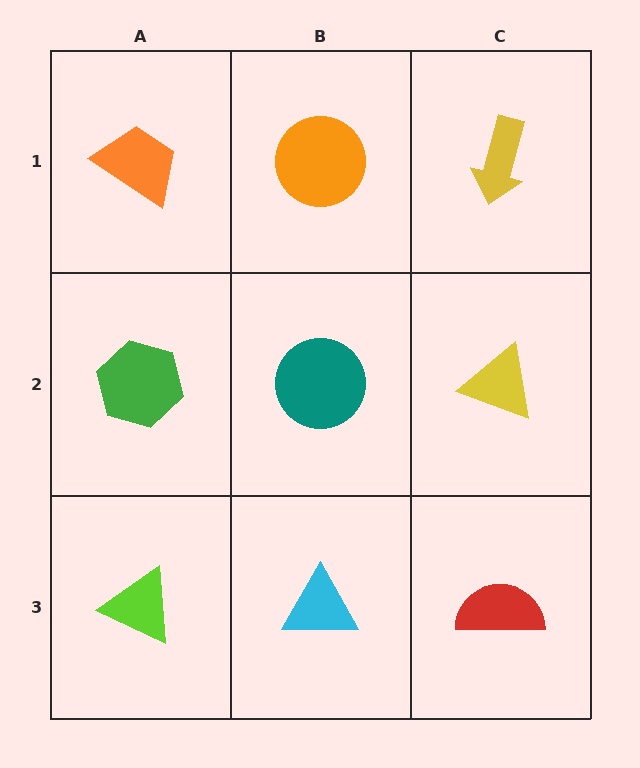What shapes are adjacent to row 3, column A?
A green hexagon (row 2, column A), a cyan triangle (row 3, column B).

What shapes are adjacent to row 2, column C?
A yellow arrow (row 1, column C), a red semicircle (row 3, column C), a teal circle (row 2, column B).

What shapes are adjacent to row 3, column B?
A teal circle (row 2, column B), a lime triangle (row 3, column A), a red semicircle (row 3, column C).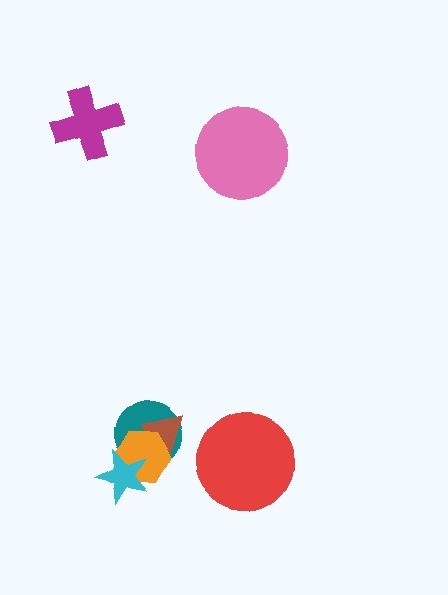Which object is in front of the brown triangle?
The orange hexagon is in front of the brown triangle.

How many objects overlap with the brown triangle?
2 objects overlap with the brown triangle.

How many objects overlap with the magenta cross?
0 objects overlap with the magenta cross.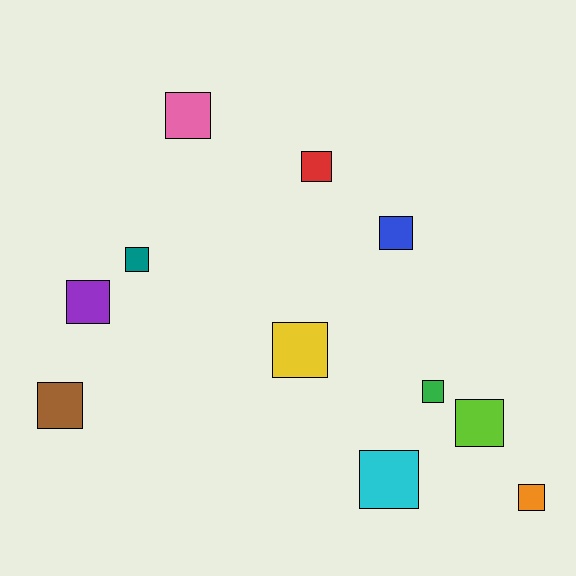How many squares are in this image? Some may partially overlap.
There are 11 squares.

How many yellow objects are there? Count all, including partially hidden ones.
There is 1 yellow object.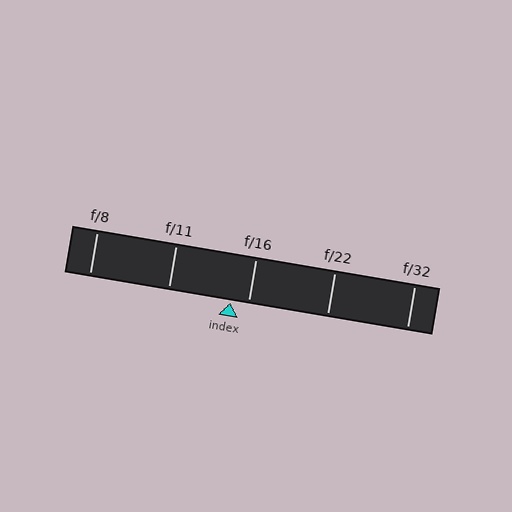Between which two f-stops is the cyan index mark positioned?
The index mark is between f/11 and f/16.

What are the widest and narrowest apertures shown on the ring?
The widest aperture shown is f/8 and the narrowest is f/32.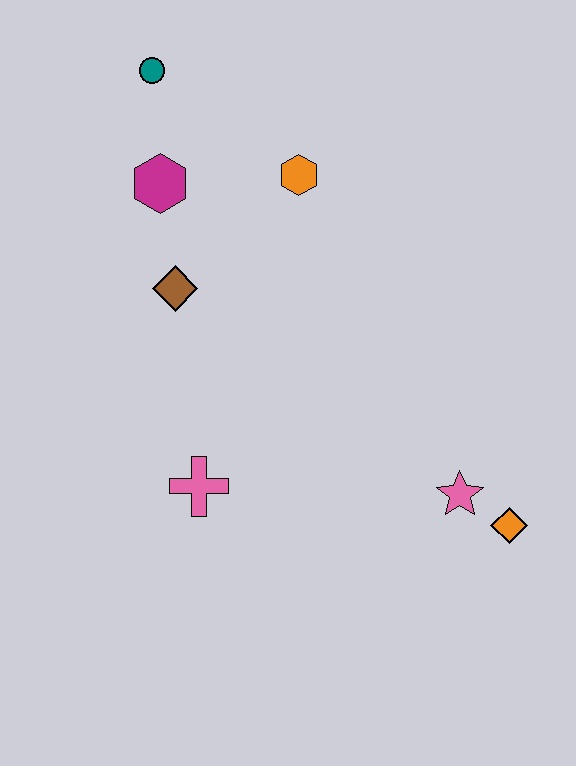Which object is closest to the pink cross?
The brown diamond is closest to the pink cross.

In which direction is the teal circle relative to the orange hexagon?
The teal circle is to the left of the orange hexagon.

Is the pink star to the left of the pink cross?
No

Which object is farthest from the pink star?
The teal circle is farthest from the pink star.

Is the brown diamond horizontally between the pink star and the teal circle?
Yes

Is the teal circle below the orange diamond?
No